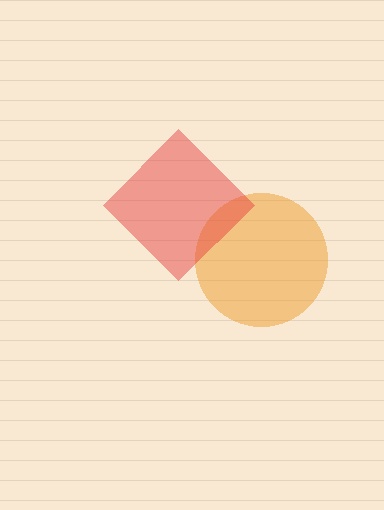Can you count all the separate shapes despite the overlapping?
Yes, there are 2 separate shapes.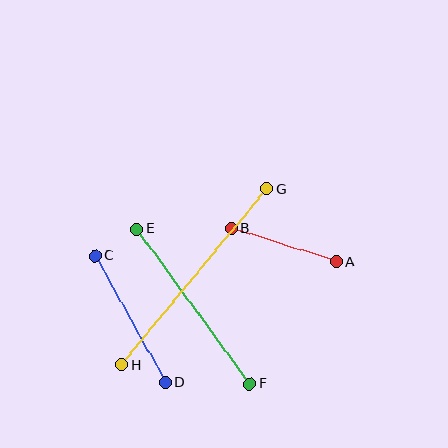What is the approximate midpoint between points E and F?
The midpoint is at approximately (193, 306) pixels.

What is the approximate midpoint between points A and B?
The midpoint is at approximately (284, 245) pixels.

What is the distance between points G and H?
The distance is approximately 229 pixels.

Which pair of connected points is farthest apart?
Points G and H are farthest apart.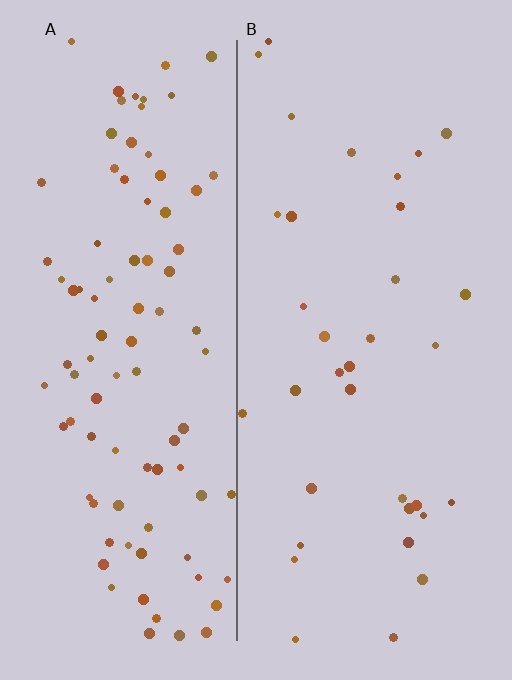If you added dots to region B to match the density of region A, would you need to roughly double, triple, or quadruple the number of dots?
Approximately triple.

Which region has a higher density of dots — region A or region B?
A (the left).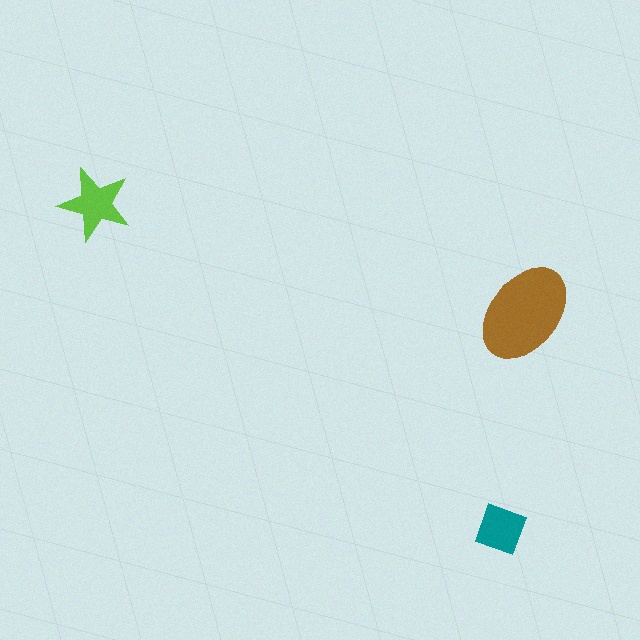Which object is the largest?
The brown ellipse.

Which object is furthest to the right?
The brown ellipse is rightmost.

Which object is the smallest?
The teal diamond.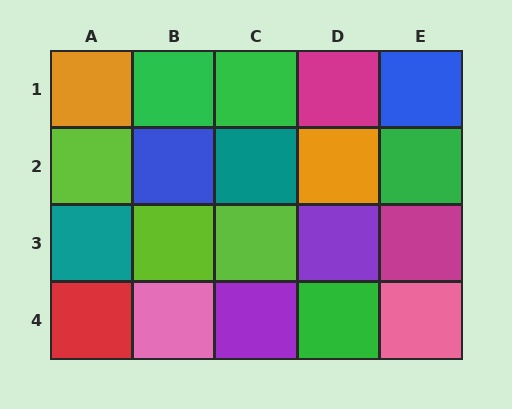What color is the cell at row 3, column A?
Teal.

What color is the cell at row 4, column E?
Pink.